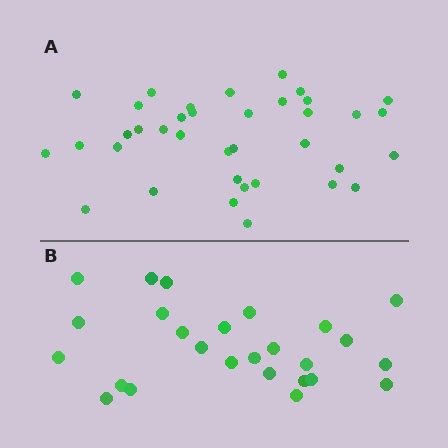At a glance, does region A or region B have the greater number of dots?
Region A (the top region) has more dots.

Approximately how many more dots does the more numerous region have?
Region A has roughly 12 or so more dots than region B.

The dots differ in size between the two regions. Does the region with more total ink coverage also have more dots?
No. Region B has more total ink coverage because its dots are larger, but region A actually contains more individual dots. Total area can be misleading — the number of items is what matters here.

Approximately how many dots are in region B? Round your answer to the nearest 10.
About 30 dots. (The exact count is 26, which rounds to 30.)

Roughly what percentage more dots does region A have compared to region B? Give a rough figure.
About 40% more.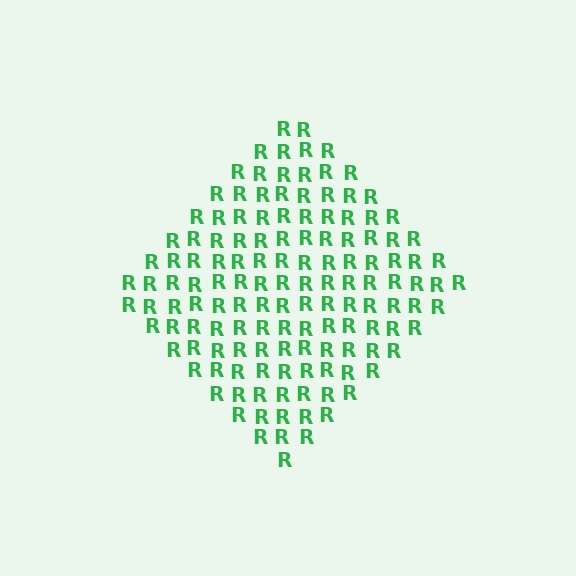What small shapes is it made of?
It is made of small letter R's.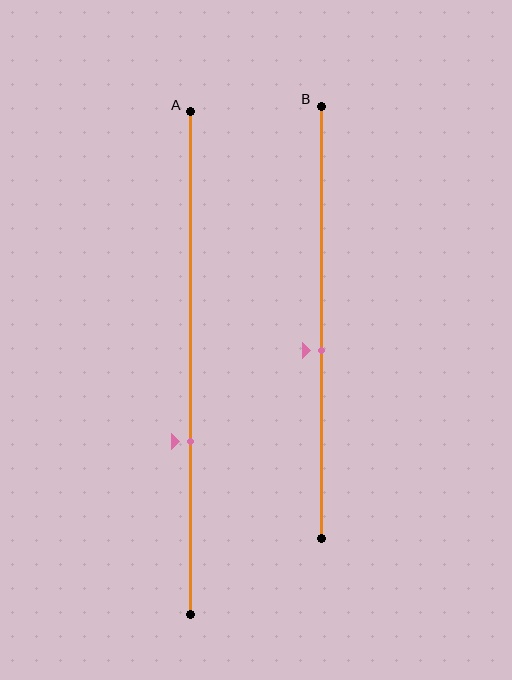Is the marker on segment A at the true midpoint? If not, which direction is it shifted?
No, the marker on segment A is shifted downward by about 15% of the segment length.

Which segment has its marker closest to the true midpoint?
Segment B has its marker closest to the true midpoint.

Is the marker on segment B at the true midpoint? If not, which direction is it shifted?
No, the marker on segment B is shifted downward by about 6% of the segment length.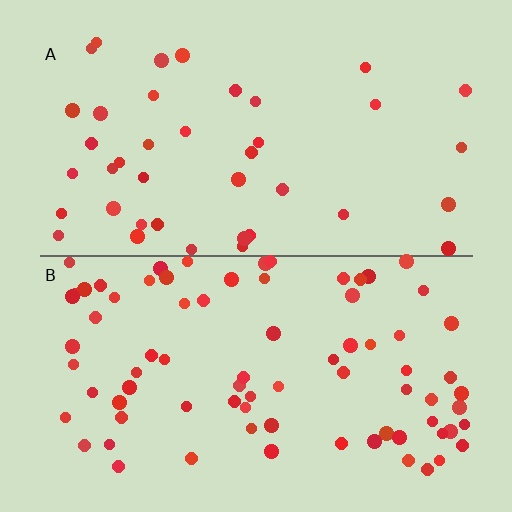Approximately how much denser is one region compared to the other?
Approximately 1.9× — region B over region A.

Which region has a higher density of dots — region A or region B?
B (the bottom).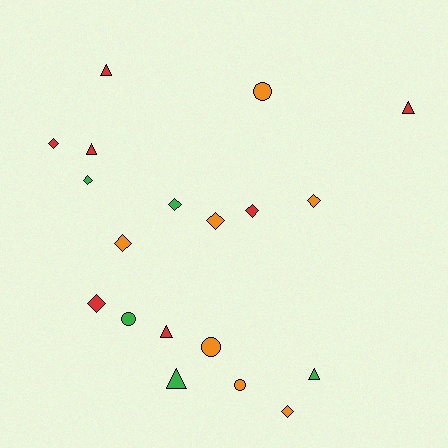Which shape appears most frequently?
Diamond, with 9 objects.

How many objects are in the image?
There are 19 objects.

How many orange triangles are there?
There are no orange triangles.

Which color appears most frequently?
Red, with 7 objects.